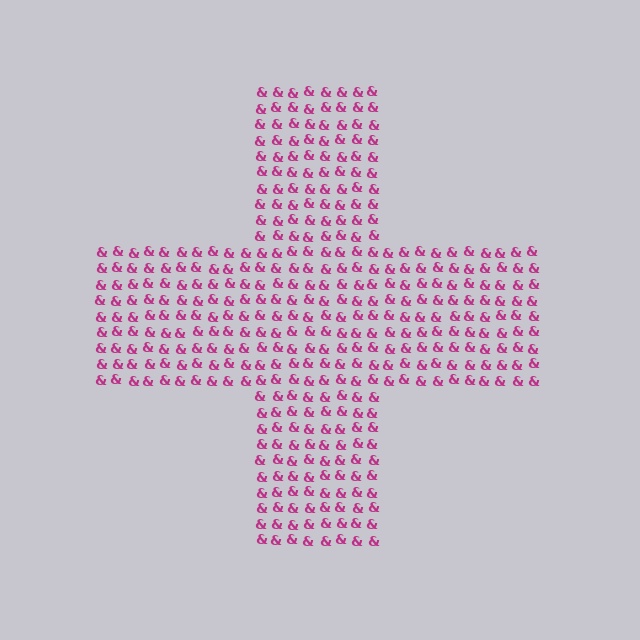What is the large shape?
The large shape is a cross.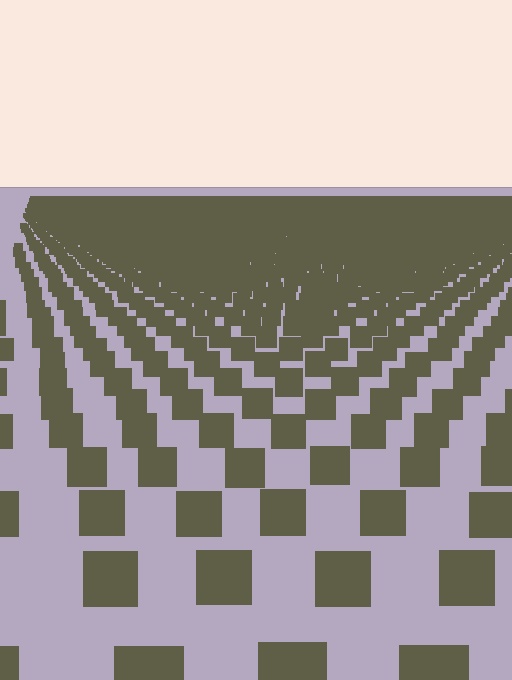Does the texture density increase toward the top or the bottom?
Density increases toward the top.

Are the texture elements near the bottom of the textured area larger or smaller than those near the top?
Larger. Near the bottom, elements are closer to the viewer and appear at a bigger on-screen size.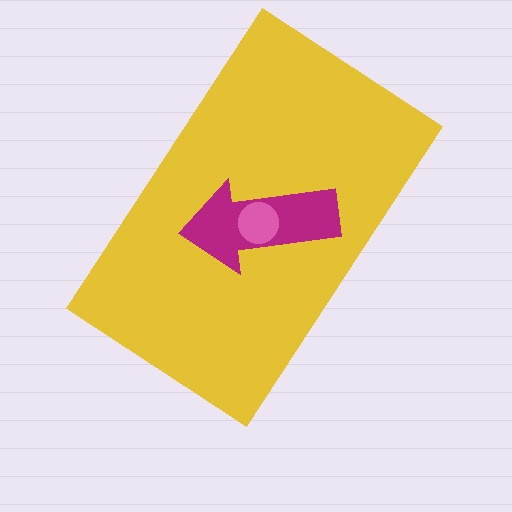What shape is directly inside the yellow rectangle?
The magenta arrow.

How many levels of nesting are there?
3.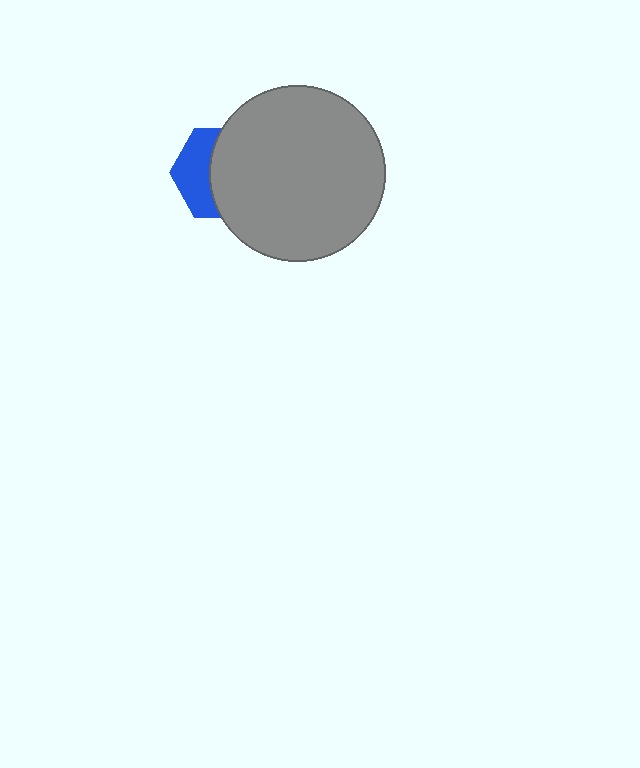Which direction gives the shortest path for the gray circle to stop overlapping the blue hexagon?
Moving right gives the shortest separation.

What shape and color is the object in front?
The object in front is a gray circle.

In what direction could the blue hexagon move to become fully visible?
The blue hexagon could move left. That would shift it out from behind the gray circle entirely.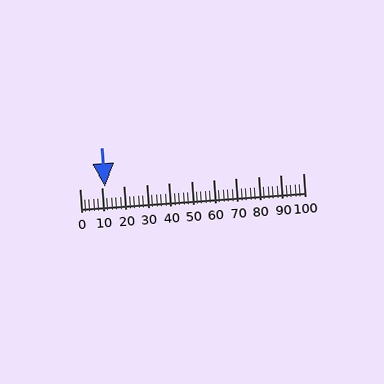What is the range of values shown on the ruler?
The ruler shows values from 0 to 100.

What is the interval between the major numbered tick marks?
The major tick marks are spaced 10 units apart.